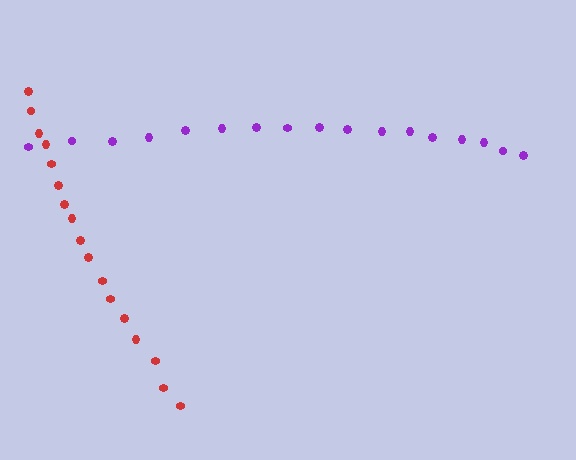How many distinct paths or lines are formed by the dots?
There are 2 distinct paths.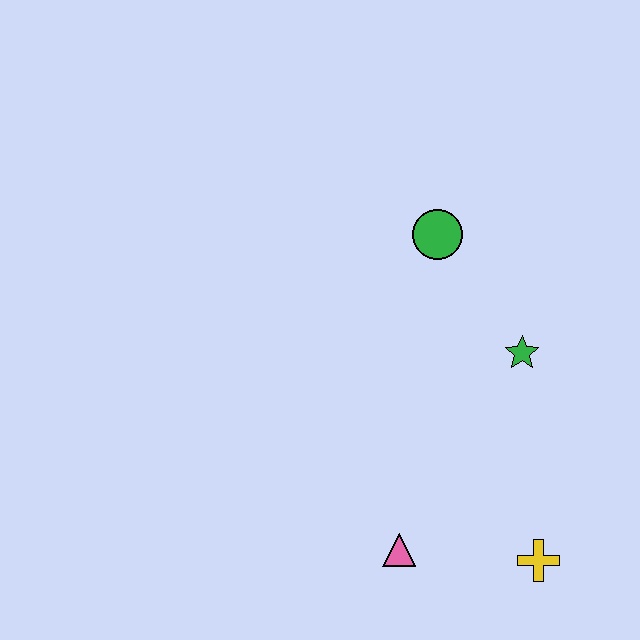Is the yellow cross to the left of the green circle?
No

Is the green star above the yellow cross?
Yes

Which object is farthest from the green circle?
The yellow cross is farthest from the green circle.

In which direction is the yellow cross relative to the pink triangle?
The yellow cross is to the right of the pink triangle.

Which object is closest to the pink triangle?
The yellow cross is closest to the pink triangle.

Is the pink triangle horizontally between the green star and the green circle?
No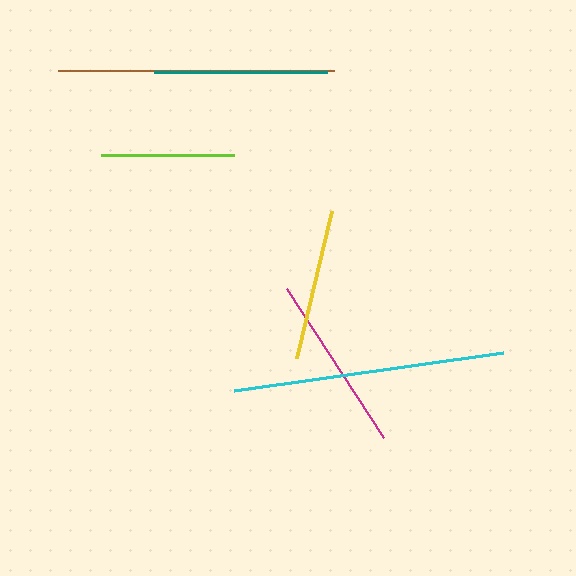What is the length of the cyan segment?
The cyan segment is approximately 272 pixels long.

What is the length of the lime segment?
The lime segment is approximately 133 pixels long.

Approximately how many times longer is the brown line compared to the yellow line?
The brown line is approximately 1.8 times the length of the yellow line.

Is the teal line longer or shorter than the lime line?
The teal line is longer than the lime line.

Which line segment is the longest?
The brown line is the longest at approximately 276 pixels.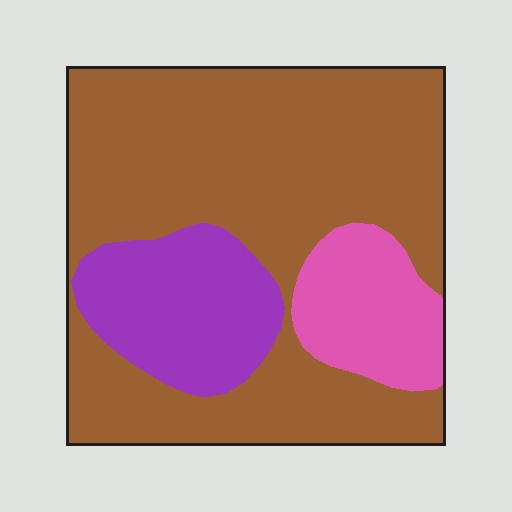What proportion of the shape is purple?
Purple takes up between a sixth and a third of the shape.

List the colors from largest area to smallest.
From largest to smallest: brown, purple, pink.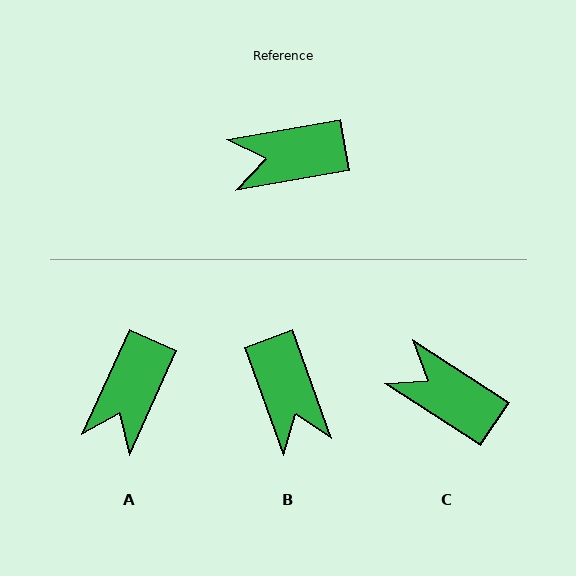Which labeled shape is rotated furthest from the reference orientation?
B, about 100 degrees away.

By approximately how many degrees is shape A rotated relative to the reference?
Approximately 56 degrees counter-clockwise.